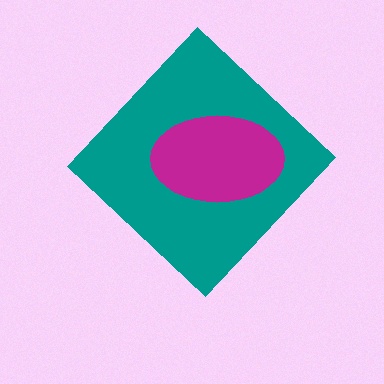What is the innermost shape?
The magenta ellipse.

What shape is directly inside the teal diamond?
The magenta ellipse.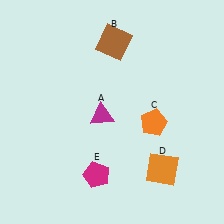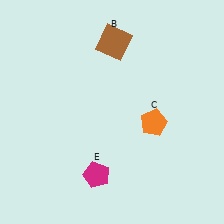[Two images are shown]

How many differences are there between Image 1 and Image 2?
There are 2 differences between the two images.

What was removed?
The orange square (D), the magenta triangle (A) were removed in Image 2.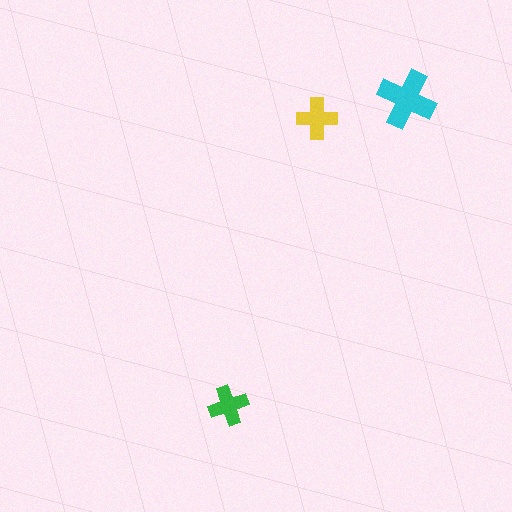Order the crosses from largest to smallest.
the cyan one, the yellow one, the green one.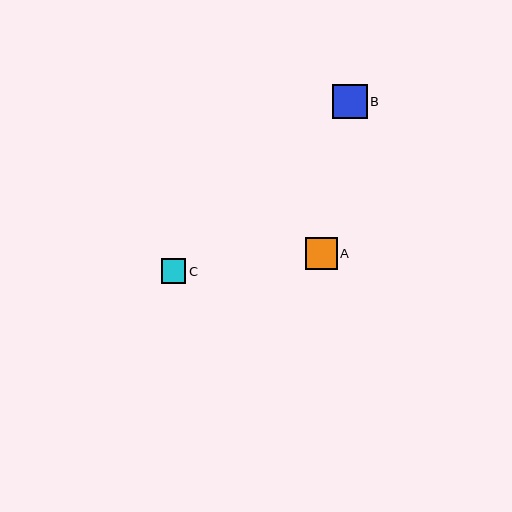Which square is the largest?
Square B is the largest with a size of approximately 35 pixels.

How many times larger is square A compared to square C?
Square A is approximately 1.3 times the size of square C.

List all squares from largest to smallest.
From largest to smallest: B, A, C.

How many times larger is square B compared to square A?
Square B is approximately 1.1 times the size of square A.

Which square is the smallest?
Square C is the smallest with a size of approximately 25 pixels.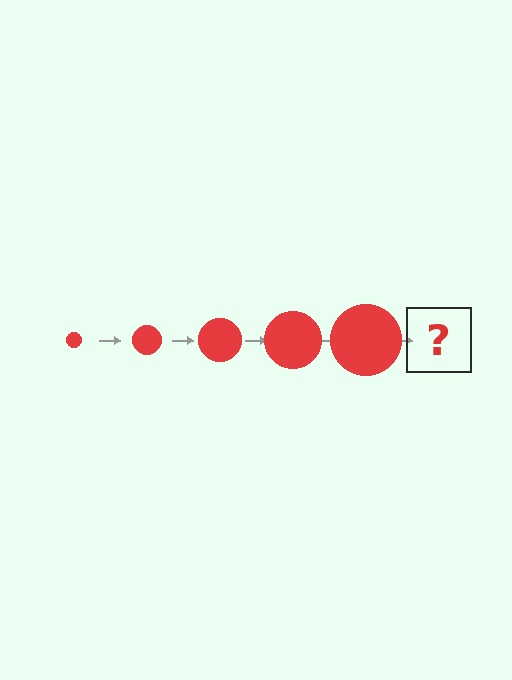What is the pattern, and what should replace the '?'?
The pattern is that the circle gets progressively larger each step. The '?' should be a red circle, larger than the previous one.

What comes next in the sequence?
The next element should be a red circle, larger than the previous one.